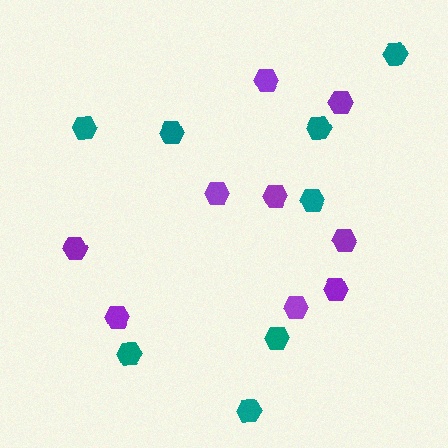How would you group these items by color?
There are 2 groups: one group of teal hexagons (8) and one group of purple hexagons (9).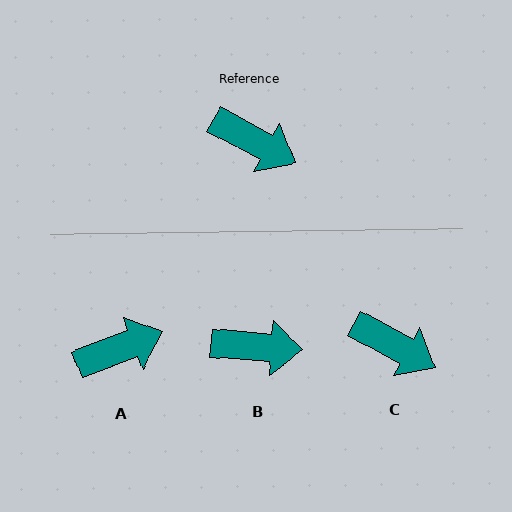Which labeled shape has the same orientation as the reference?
C.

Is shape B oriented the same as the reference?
No, it is off by about 24 degrees.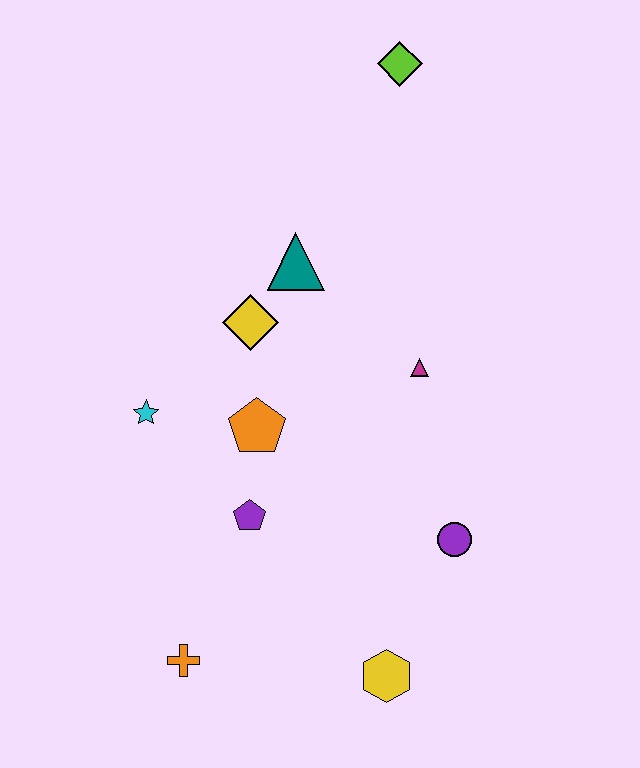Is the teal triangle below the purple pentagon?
No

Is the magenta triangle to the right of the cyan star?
Yes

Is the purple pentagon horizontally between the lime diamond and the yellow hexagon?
No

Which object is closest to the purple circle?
The yellow hexagon is closest to the purple circle.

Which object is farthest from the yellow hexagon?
The lime diamond is farthest from the yellow hexagon.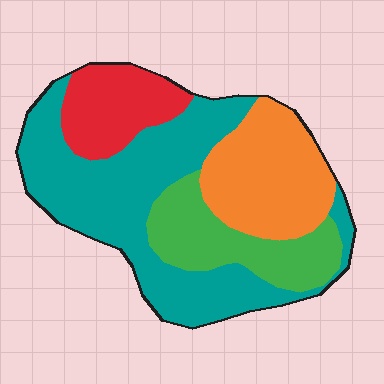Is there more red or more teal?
Teal.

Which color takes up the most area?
Teal, at roughly 45%.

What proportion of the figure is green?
Green takes up about one sixth (1/6) of the figure.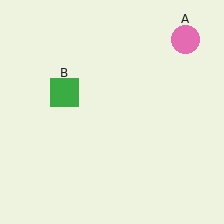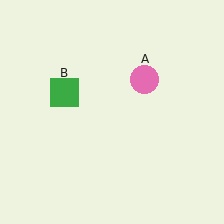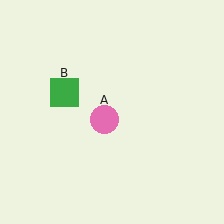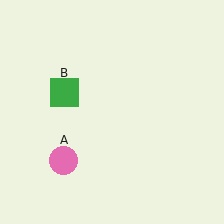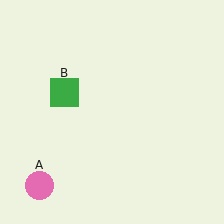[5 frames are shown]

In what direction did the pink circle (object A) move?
The pink circle (object A) moved down and to the left.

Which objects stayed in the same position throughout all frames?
Green square (object B) remained stationary.